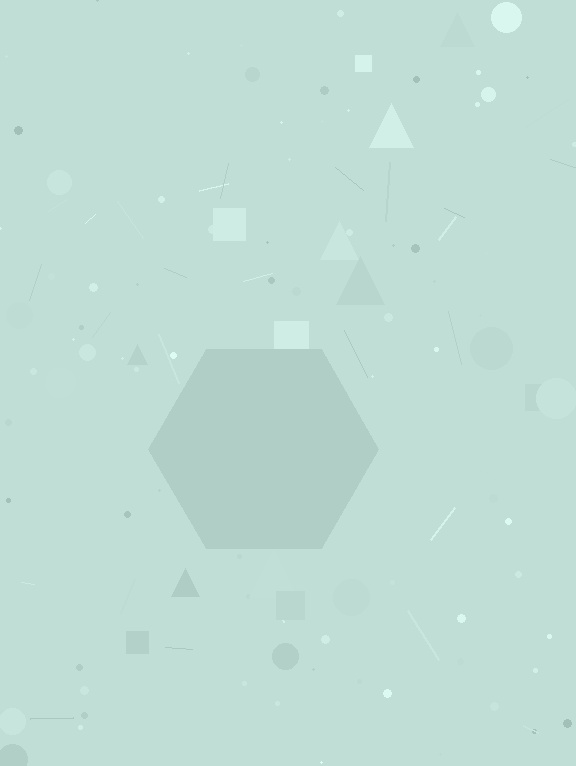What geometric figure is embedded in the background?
A hexagon is embedded in the background.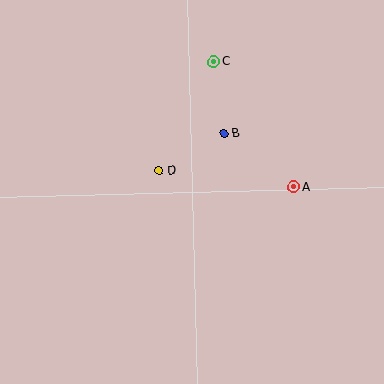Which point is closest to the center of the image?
Point D at (159, 171) is closest to the center.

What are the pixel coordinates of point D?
Point D is at (159, 171).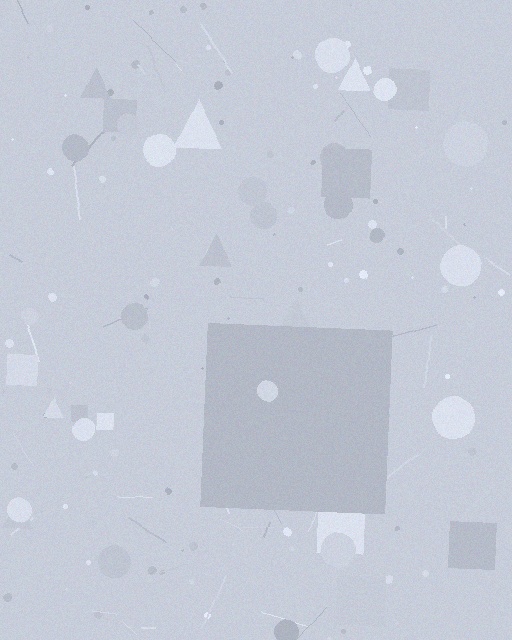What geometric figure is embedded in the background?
A square is embedded in the background.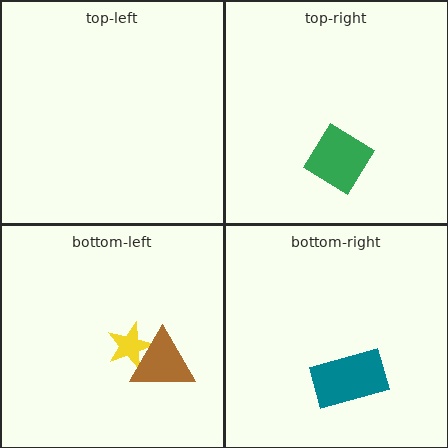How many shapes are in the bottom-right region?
1.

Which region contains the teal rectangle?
The bottom-right region.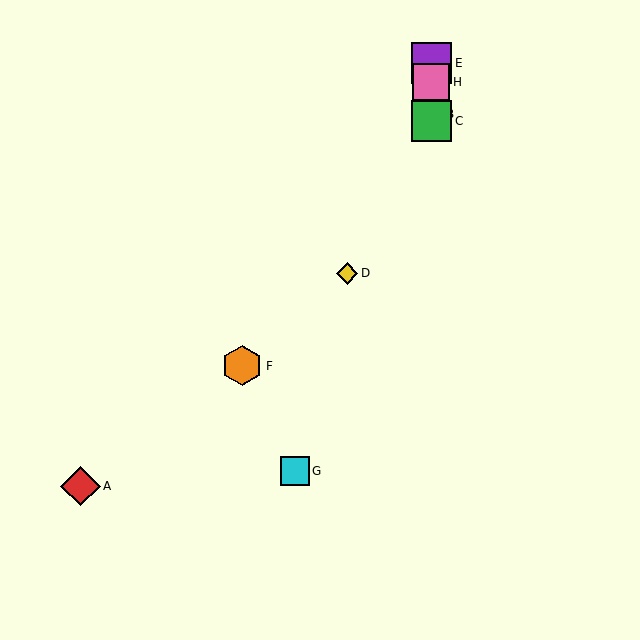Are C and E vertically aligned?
Yes, both are at x≈431.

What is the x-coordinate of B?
Object B is at x≈431.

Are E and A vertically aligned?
No, E is at x≈431 and A is at x≈80.